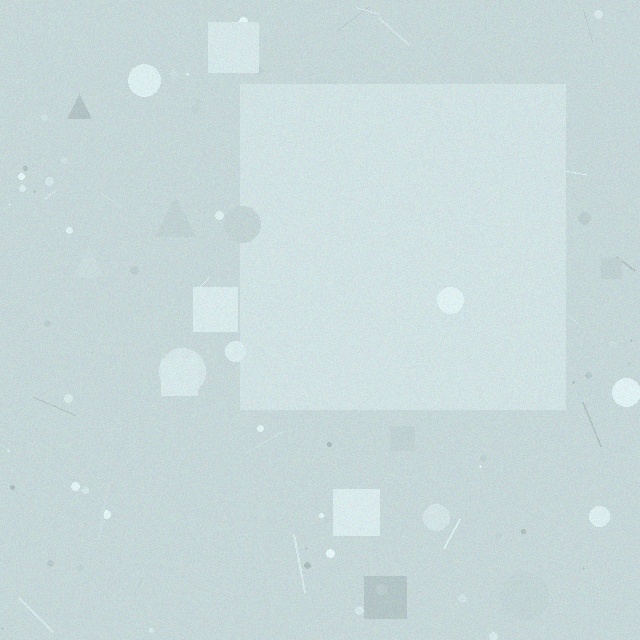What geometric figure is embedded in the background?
A square is embedded in the background.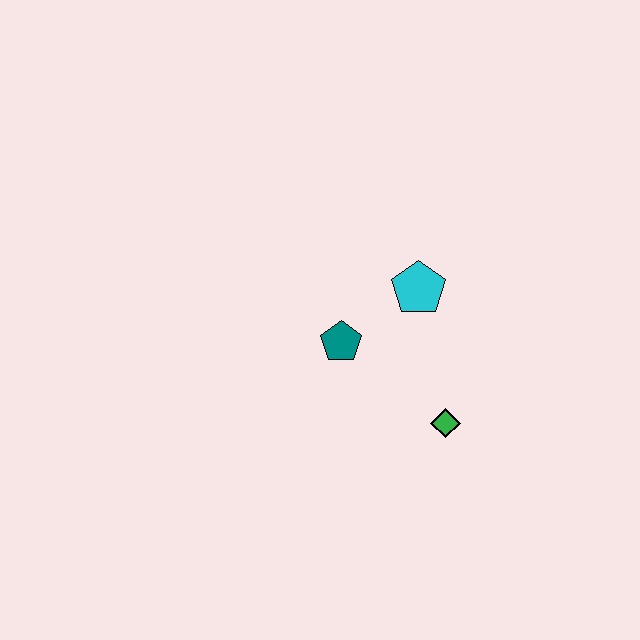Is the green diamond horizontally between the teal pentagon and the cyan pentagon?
No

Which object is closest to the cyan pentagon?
The teal pentagon is closest to the cyan pentagon.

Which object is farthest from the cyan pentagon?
The green diamond is farthest from the cyan pentagon.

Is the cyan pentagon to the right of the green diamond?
No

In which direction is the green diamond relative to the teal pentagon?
The green diamond is to the right of the teal pentagon.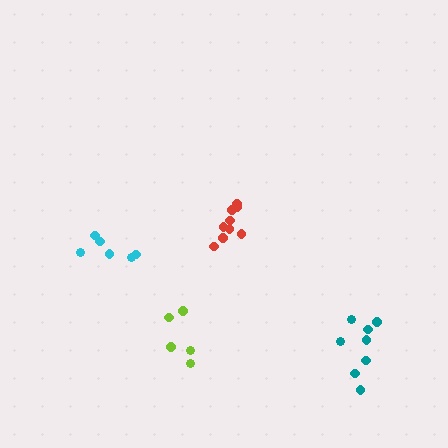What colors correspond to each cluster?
The clusters are colored: cyan, red, lime, teal.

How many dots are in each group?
Group 1: 6 dots, Group 2: 9 dots, Group 3: 5 dots, Group 4: 8 dots (28 total).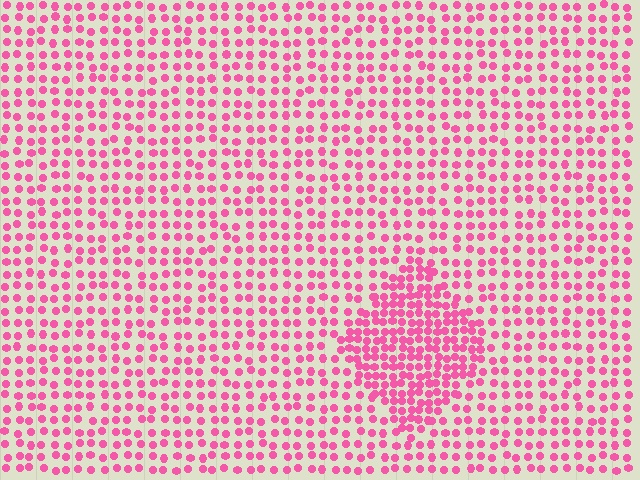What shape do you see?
I see a diamond.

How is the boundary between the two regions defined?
The boundary is defined by a change in element density (approximately 1.9x ratio). All elements are the same color, size, and shape.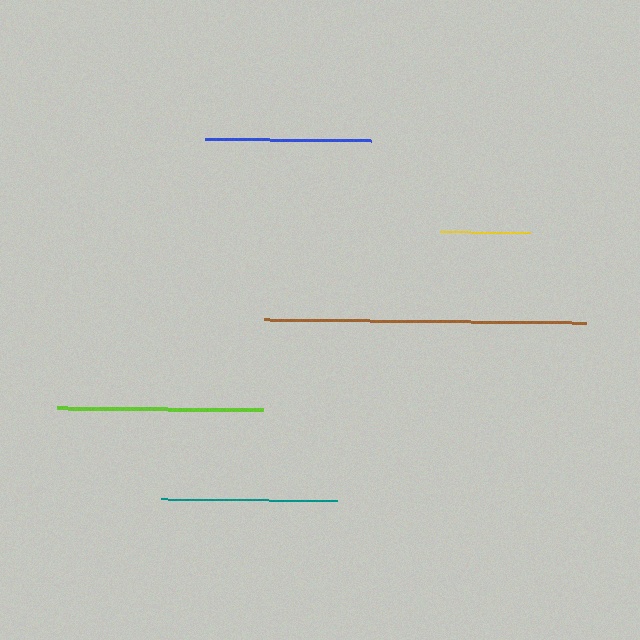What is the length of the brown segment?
The brown segment is approximately 322 pixels long.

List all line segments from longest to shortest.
From longest to shortest: brown, lime, teal, blue, yellow.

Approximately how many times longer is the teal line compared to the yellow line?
The teal line is approximately 2.0 times the length of the yellow line.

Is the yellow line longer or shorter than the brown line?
The brown line is longer than the yellow line.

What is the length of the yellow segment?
The yellow segment is approximately 90 pixels long.